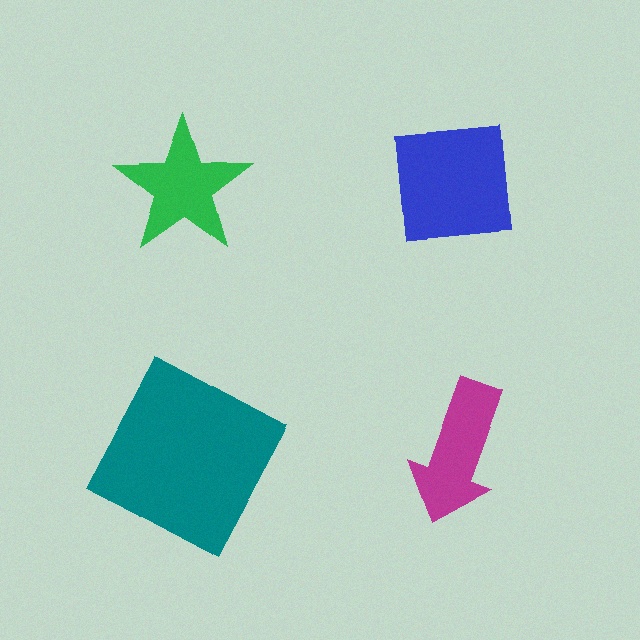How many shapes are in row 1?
2 shapes.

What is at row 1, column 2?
A blue square.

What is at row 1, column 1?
A green star.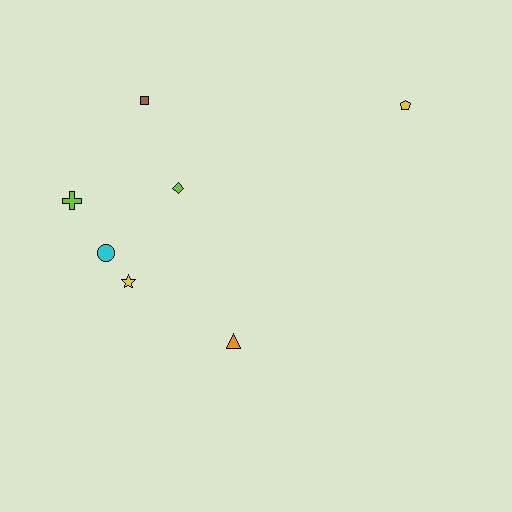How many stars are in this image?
There is 1 star.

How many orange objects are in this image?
There is 1 orange object.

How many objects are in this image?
There are 7 objects.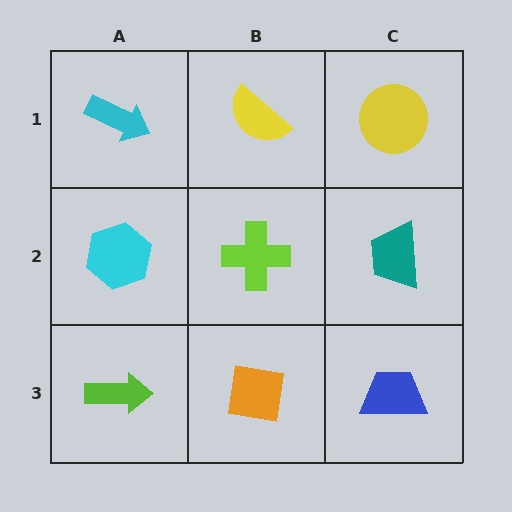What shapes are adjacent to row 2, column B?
A yellow semicircle (row 1, column B), an orange square (row 3, column B), a cyan hexagon (row 2, column A), a teal trapezoid (row 2, column C).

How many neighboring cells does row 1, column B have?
3.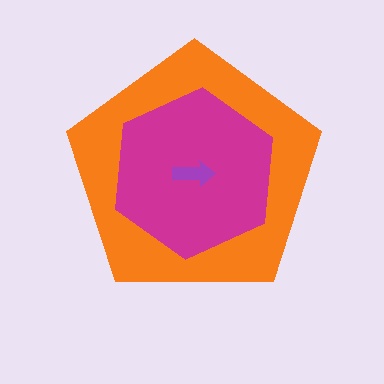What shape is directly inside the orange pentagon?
The magenta hexagon.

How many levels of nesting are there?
3.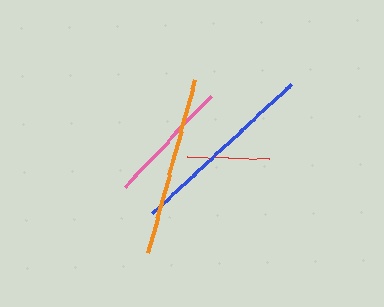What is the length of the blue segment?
The blue segment is approximately 190 pixels long.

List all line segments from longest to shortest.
From longest to shortest: blue, orange, pink, red.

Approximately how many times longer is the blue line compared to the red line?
The blue line is approximately 2.3 times the length of the red line.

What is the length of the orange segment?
The orange segment is approximately 179 pixels long.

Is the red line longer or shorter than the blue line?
The blue line is longer than the red line.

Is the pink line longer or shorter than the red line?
The pink line is longer than the red line.